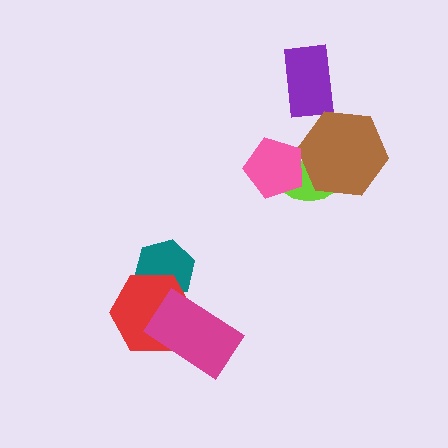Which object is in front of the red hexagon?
The magenta rectangle is in front of the red hexagon.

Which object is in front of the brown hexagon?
The pink pentagon is in front of the brown hexagon.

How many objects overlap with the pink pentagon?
2 objects overlap with the pink pentagon.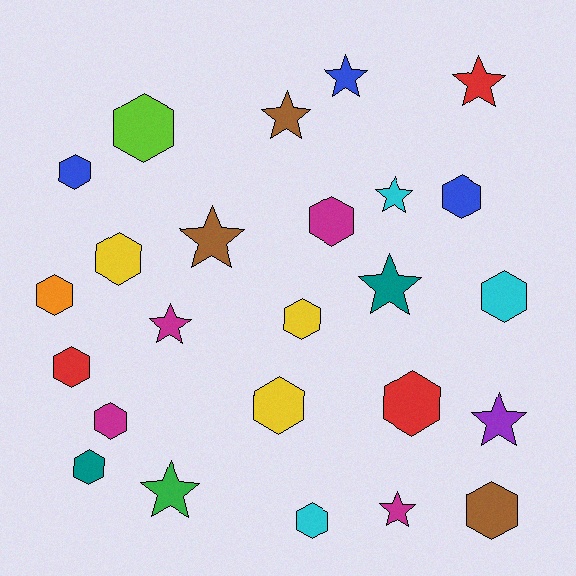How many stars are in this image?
There are 10 stars.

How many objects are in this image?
There are 25 objects.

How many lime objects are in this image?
There is 1 lime object.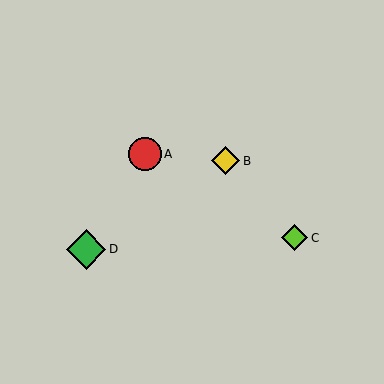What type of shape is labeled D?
Shape D is a green diamond.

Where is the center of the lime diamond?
The center of the lime diamond is at (295, 238).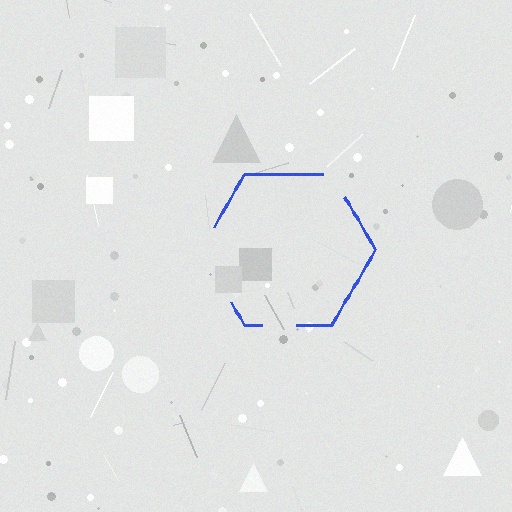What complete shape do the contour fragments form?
The contour fragments form a hexagon.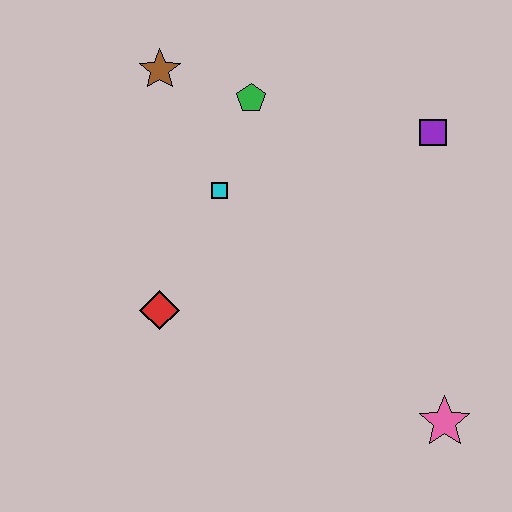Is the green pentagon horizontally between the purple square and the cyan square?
Yes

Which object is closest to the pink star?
The purple square is closest to the pink star.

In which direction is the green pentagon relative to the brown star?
The green pentagon is to the right of the brown star.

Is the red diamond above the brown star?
No